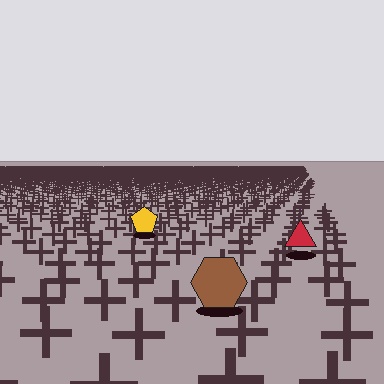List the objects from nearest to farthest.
From nearest to farthest: the brown hexagon, the red triangle, the yellow pentagon.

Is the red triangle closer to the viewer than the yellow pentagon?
Yes. The red triangle is closer — you can tell from the texture gradient: the ground texture is coarser near it.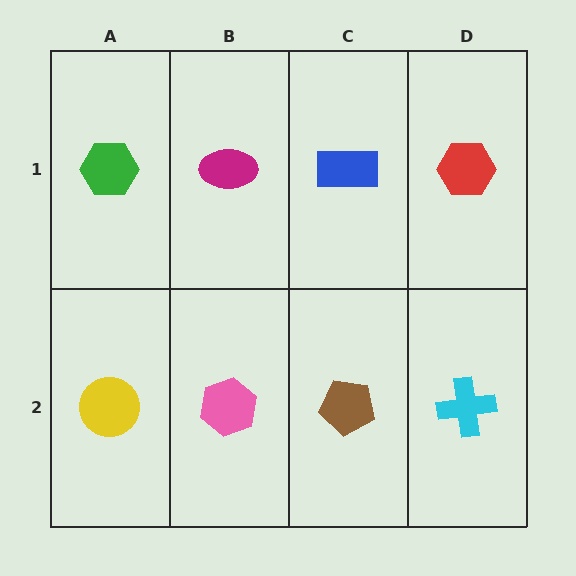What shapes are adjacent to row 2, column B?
A magenta ellipse (row 1, column B), a yellow circle (row 2, column A), a brown pentagon (row 2, column C).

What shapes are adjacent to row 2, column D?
A red hexagon (row 1, column D), a brown pentagon (row 2, column C).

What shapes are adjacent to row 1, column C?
A brown pentagon (row 2, column C), a magenta ellipse (row 1, column B), a red hexagon (row 1, column D).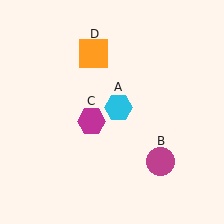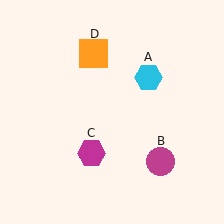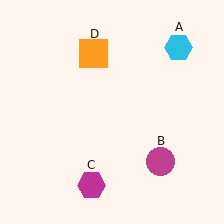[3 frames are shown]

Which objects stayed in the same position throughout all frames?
Magenta circle (object B) and orange square (object D) remained stationary.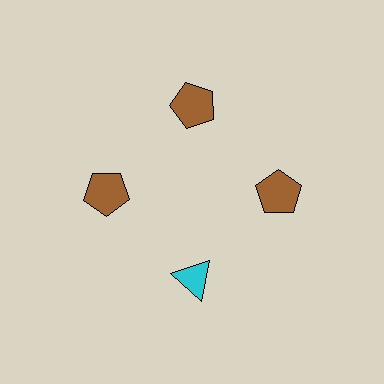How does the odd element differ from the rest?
It differs in both color (cyan instead of brown) and shape (triangle instead of pentagon).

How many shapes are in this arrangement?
There are 4 shapes arranged in a ring pattern.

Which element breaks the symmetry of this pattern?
The cyan triangle at roughly the 6 o'clock position breaks the symmetry. All other shapes are brown pentagons.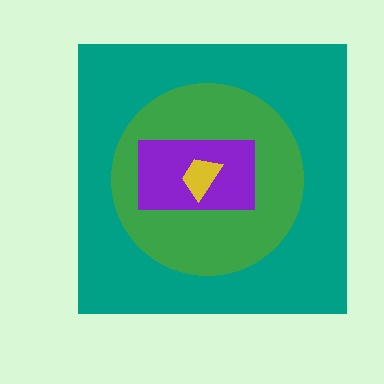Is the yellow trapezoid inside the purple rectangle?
Yes.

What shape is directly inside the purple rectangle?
The yellow trapezoid.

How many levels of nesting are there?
4.